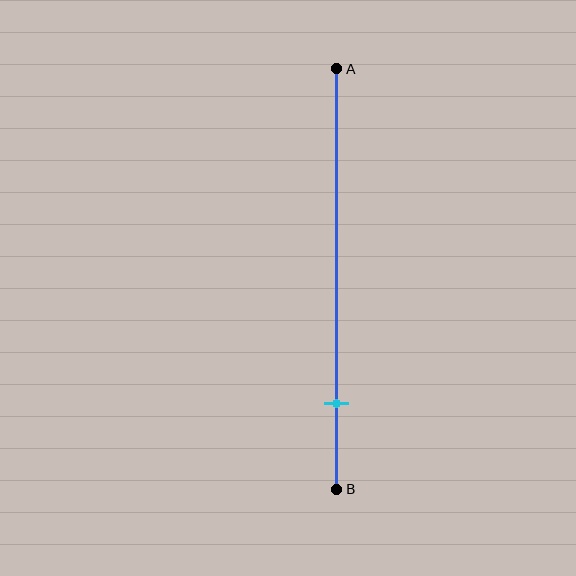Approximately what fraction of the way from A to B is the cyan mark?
The cyan mark is approximately 80% of the way from A to B.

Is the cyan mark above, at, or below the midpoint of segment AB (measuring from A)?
The cyan mark is below the midpoint of segment AB.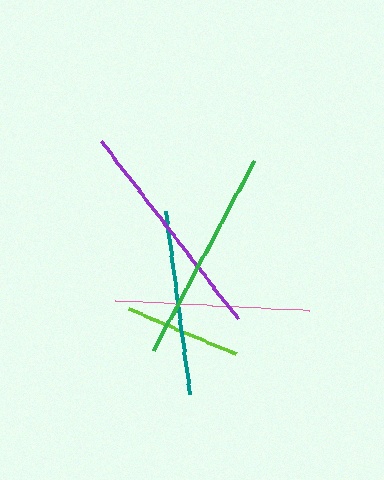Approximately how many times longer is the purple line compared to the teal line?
The purple line is approximately 1.2 times the length of the teal line.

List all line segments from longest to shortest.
From longest to shortest: purple, green, pink, teal, lime.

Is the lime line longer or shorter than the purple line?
The purple line is longer than the lime line.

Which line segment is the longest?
The purple line is the longest at approximately 223 pixels.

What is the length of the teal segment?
The teal segment is approximately 185 pixels long.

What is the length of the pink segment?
The pink segment is approximately 193 pixels long.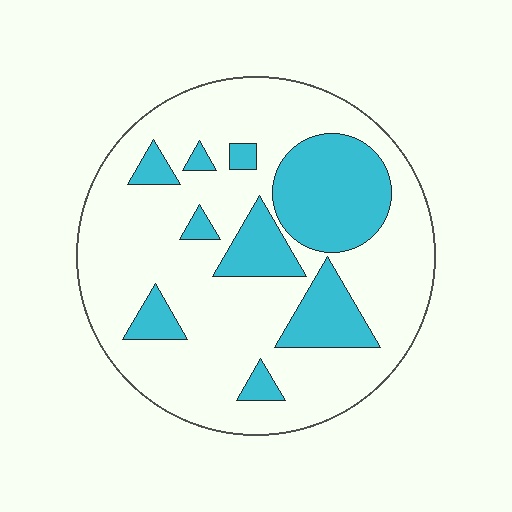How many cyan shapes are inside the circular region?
9.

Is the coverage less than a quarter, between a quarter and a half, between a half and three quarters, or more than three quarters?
Between a quarter and a half.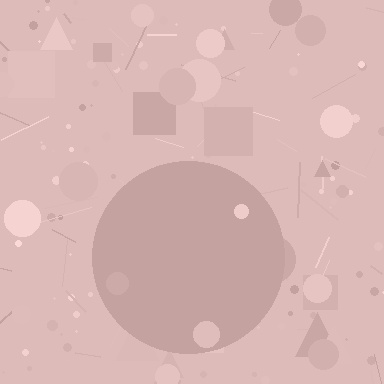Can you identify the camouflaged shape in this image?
The camouflaged shape is a circle.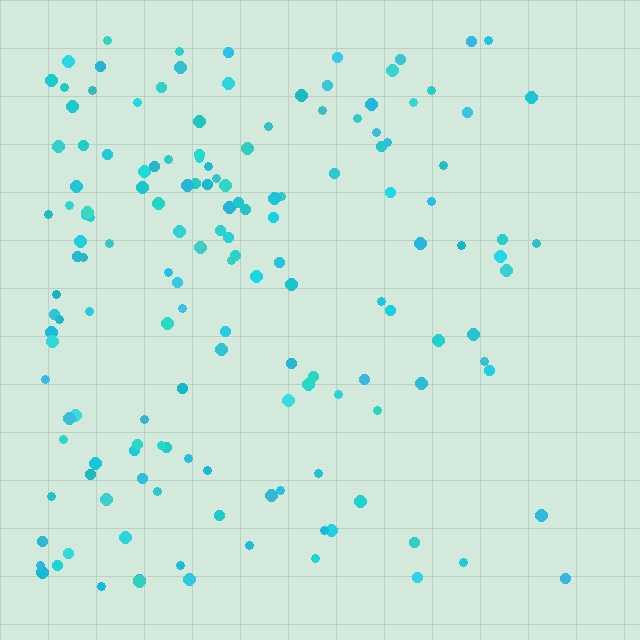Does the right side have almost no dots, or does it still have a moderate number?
Still a moderate number, just noticeably fewer than the left.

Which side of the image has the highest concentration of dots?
The left.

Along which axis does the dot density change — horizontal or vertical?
Horizontal.